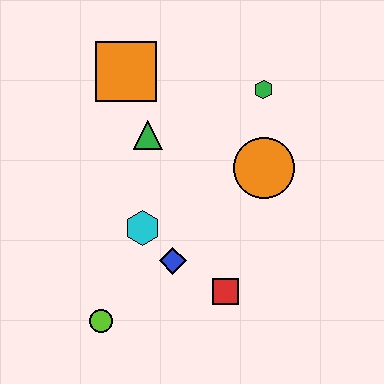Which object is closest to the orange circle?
The green hexagon is closest to the orange circle.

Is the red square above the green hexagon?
No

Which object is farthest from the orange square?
The lime circle is farthest from the orange square.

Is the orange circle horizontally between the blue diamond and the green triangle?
No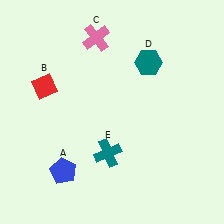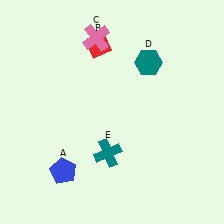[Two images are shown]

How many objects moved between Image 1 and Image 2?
1 object moved between the two images.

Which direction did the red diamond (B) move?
The red diamond (B) moved right.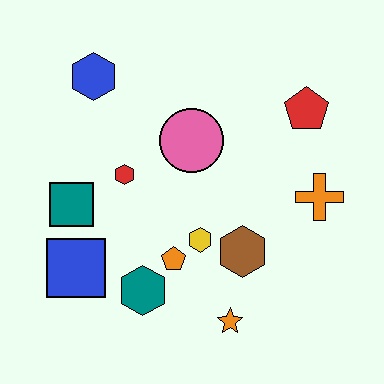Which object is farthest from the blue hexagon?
The orange star is farthest from the blue hexagon.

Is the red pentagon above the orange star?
Yes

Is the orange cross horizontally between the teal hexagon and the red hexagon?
No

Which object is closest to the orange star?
The brown hexagon is closest to the orange star.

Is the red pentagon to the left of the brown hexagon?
No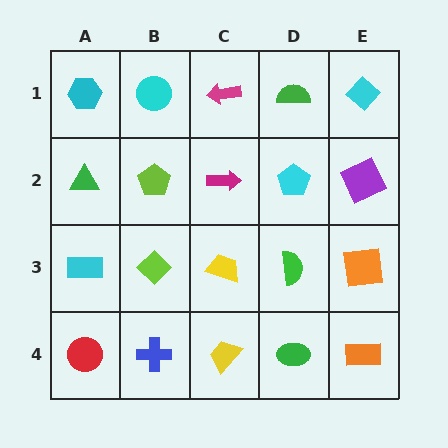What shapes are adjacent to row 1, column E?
A purple square (row 2, column E), a green semicircle (row 1, column D).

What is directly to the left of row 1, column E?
A green semicircle.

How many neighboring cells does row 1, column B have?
3.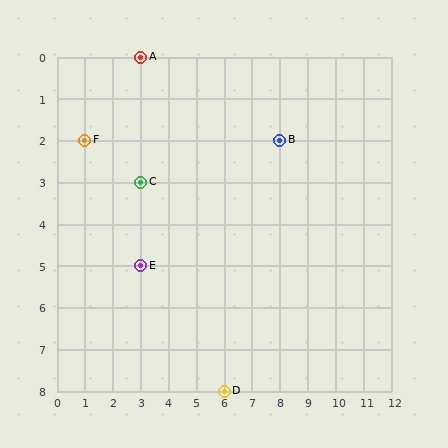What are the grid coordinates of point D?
Point D is at grid coordinates (6, 8).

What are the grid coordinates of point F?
Point F is at grid coordinates (1, 2).